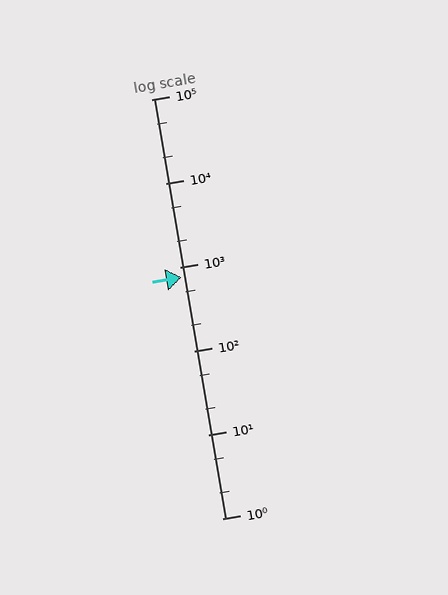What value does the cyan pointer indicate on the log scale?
The pointer indicates approximately 750.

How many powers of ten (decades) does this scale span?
The scale spans 5 decades, from 1 to 100000.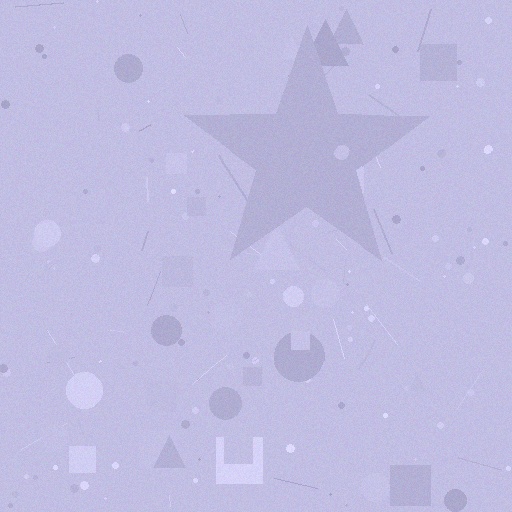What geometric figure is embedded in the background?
A star is embedded in the background.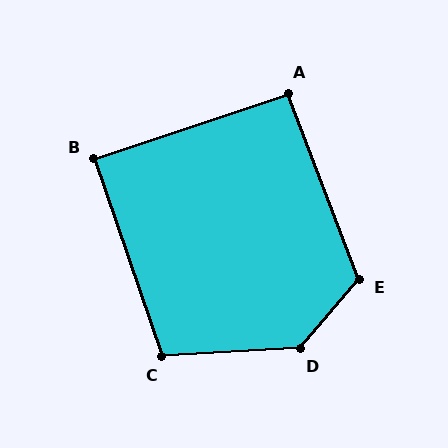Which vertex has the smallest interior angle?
B, at approximately 89 degrees.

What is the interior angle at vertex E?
Approximately 119 degrees (obtuse).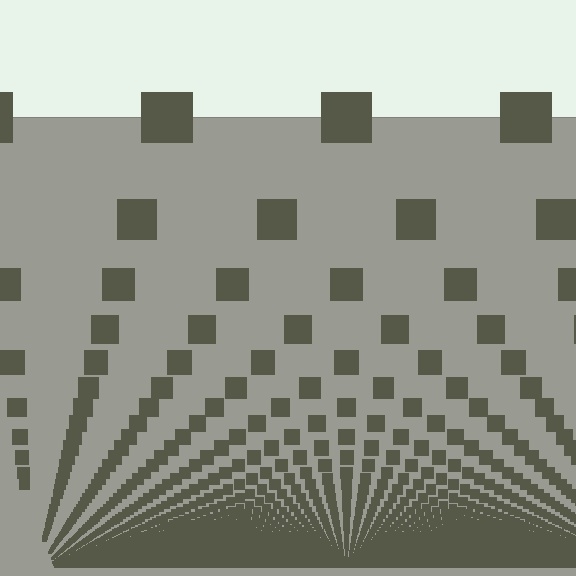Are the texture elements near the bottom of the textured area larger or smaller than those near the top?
Smaller. The gradient is inverted — elements near the bottom are smaller and denser.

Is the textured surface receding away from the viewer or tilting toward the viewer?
The surface appears to tilt toward the viewer. Texture elements get larger and sparser toward the top.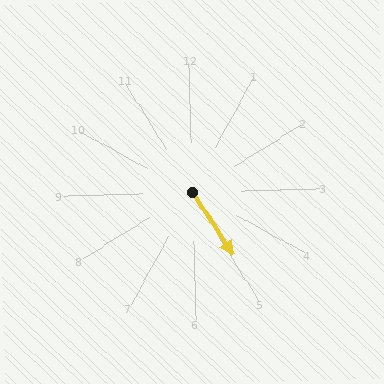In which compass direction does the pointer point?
Southeast.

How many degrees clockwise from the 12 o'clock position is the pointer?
Approximately 149 degrees.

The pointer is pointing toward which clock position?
Roughly 5 o'clock.